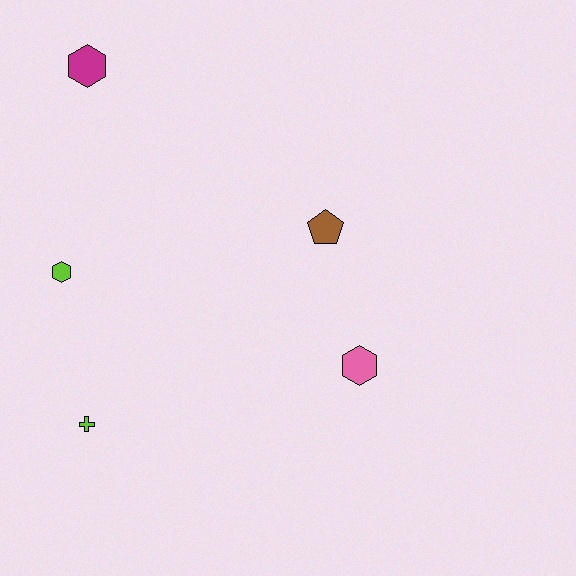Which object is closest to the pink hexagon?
The brown pentagon is closest to the pink hexagon.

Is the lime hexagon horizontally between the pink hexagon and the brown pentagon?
No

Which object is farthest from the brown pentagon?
The lime cross is farthest from the brown pentagon.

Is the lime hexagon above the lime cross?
Yes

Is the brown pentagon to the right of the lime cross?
Yes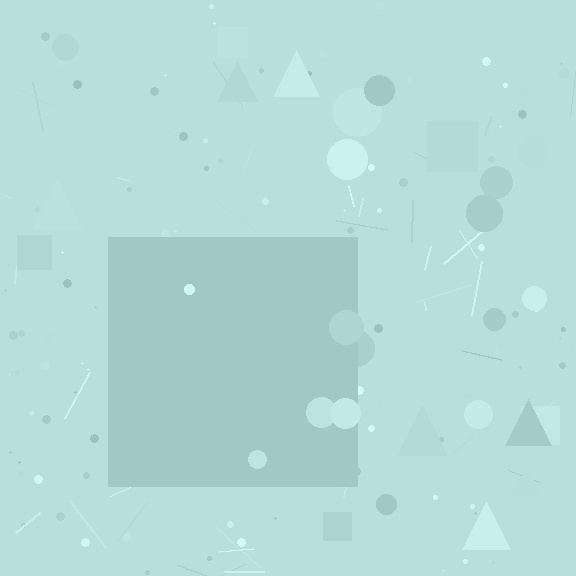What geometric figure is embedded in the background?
A square is embedded in the background.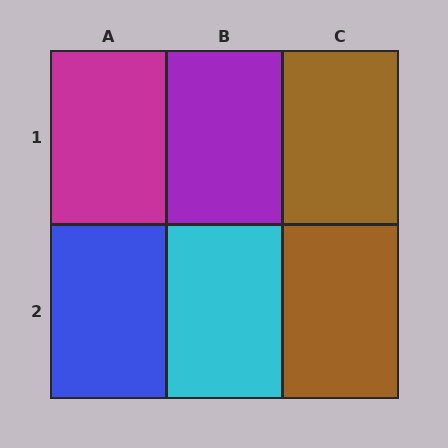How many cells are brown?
2 cells are brown.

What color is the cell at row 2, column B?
Cyan.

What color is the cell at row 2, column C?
Brown.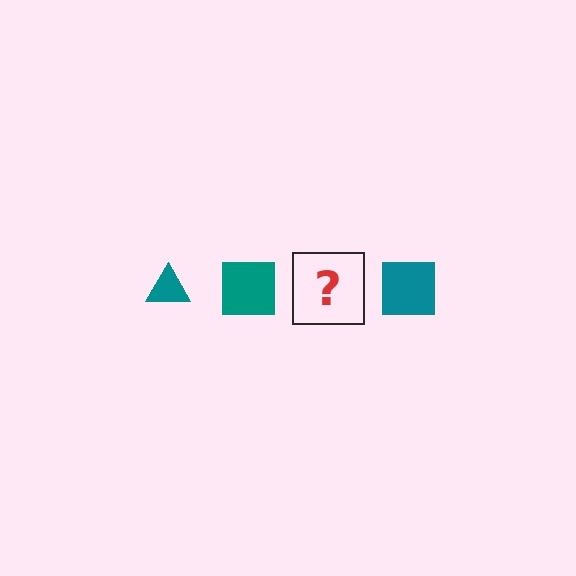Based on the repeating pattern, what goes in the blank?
The blank should be a teal triangle.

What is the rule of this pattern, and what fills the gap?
The rule is that the pattern cycles through triangle, square shapes in teal. The gap should be filled with a teal triangle.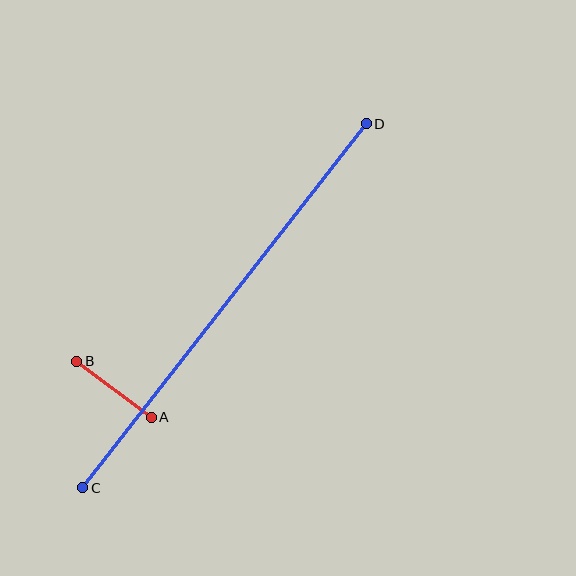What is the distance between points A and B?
The distance is approximately 93 pixels.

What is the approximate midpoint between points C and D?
The midpoint is at approximately (224, 306) pixels.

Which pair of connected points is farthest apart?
Points C and D are farthest apart.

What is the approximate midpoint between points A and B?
The midpoint is at approximately (114, 389) pixels.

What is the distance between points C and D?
The distance is approximately 462 pixels.